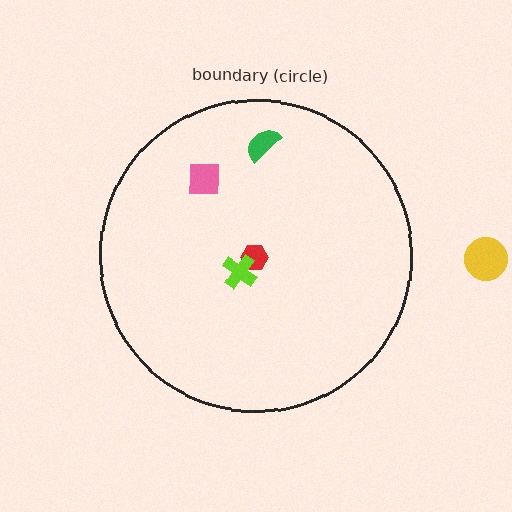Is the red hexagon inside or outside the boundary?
Inside.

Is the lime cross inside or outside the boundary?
Inside.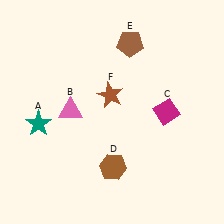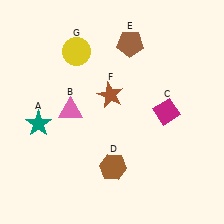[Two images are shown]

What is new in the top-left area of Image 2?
A yellow circle (G) was added in the top-left area of Image 2.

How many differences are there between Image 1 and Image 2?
There is 1 difference between the two images.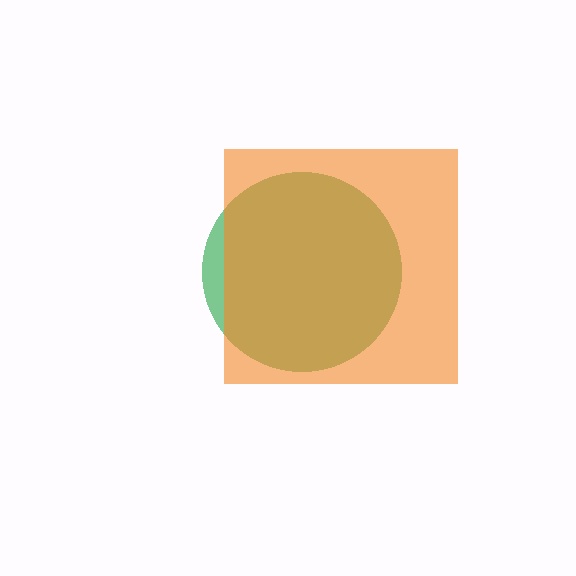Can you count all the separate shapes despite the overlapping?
Yes, there are 2 separate shapes.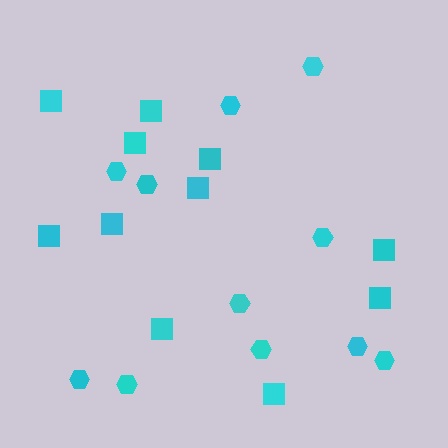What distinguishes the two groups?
There are 2 groups: one group of squares (11) and one group of hexagons (11).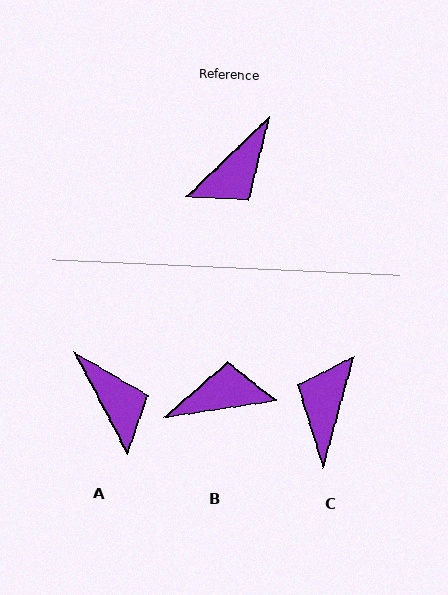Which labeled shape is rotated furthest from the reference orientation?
C, about 149 degrees away.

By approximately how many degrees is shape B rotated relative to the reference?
Approximately 145 degrees counter-clockwise.